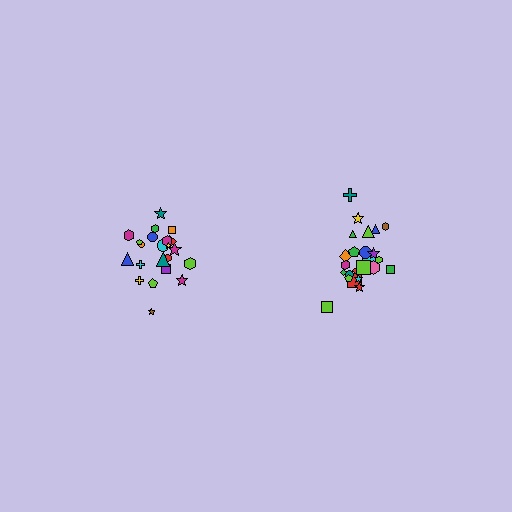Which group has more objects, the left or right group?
The right group.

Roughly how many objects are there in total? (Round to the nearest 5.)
Roughly 45 objects in total.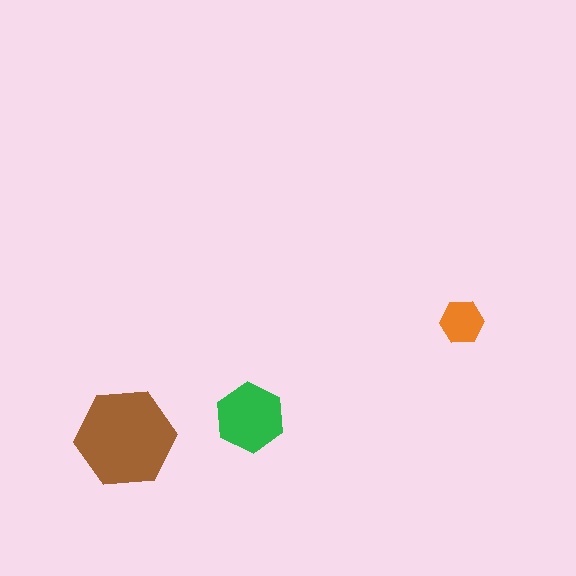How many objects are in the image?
There are 3 objects in the image.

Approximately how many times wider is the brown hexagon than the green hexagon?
About 1.5 times wider.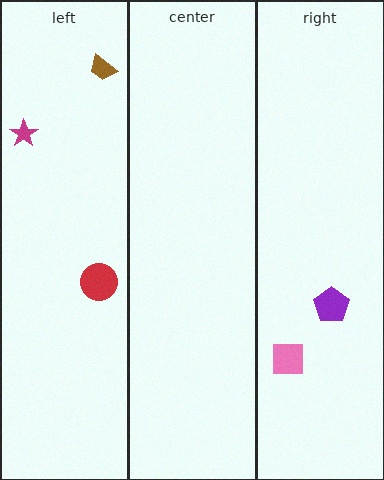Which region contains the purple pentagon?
The right region.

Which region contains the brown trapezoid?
The left region.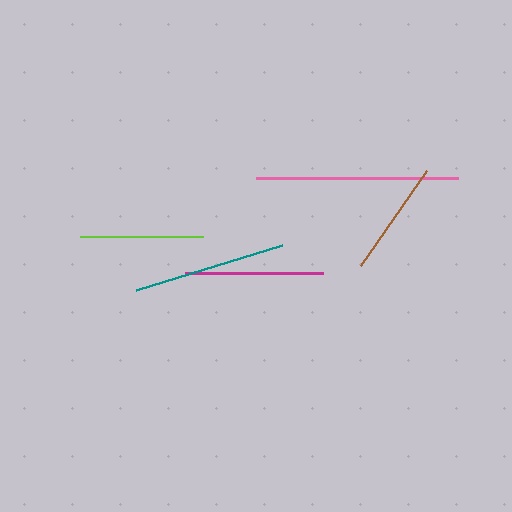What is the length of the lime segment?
The lime segment is approximately 122 pixels long.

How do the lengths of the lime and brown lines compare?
The lime and brown lines are approximately the same length.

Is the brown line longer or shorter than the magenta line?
The magenta line is longer than the brown line.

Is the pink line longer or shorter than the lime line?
The pink line is longer than the lime line.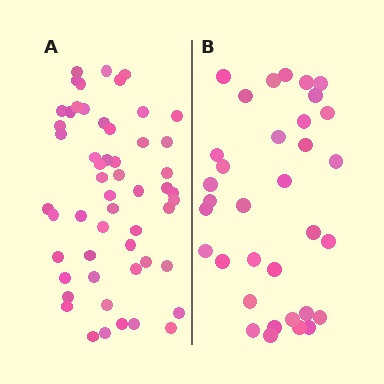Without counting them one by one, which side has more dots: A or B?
Region A (the left region) has more dots.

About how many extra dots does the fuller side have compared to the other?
Region A has approximately 20 more dots than region B.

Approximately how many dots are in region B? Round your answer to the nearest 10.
About 30 dots. (The exact count is 34, which rounds to 30.)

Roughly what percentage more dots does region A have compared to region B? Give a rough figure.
About 60% more.